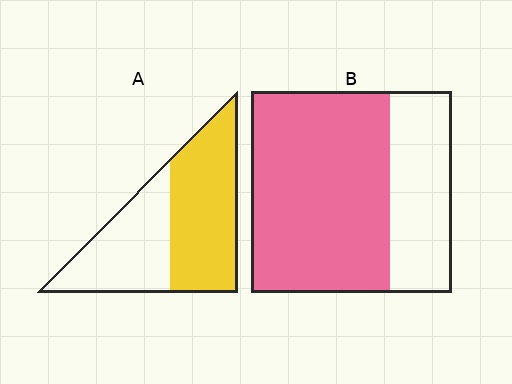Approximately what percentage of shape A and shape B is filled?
A is approximately 55% and B is approximately 70%.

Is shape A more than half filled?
Yes.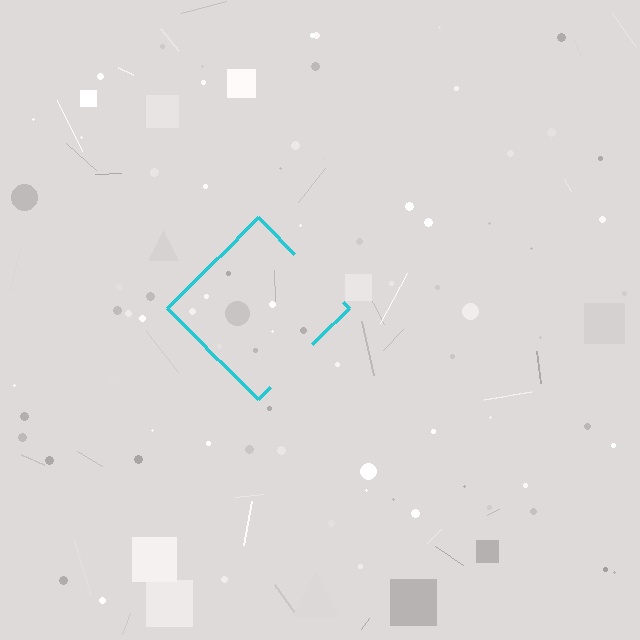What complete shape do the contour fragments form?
The contour fragments form a diamond.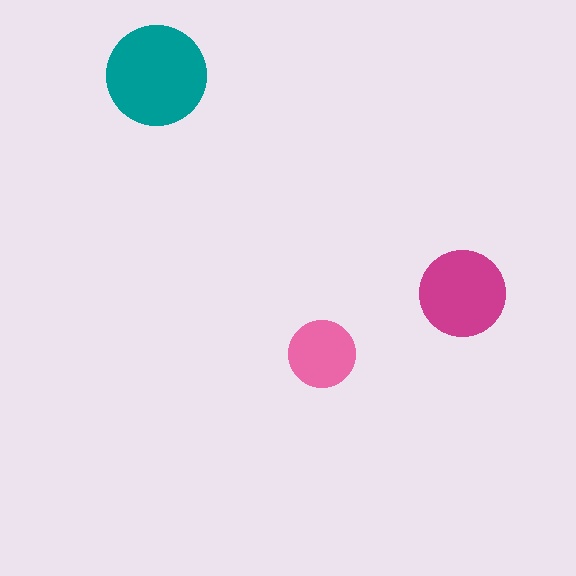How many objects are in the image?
There are 3 objects in the image.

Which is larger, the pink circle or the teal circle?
The teal one.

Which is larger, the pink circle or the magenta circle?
The magenta one.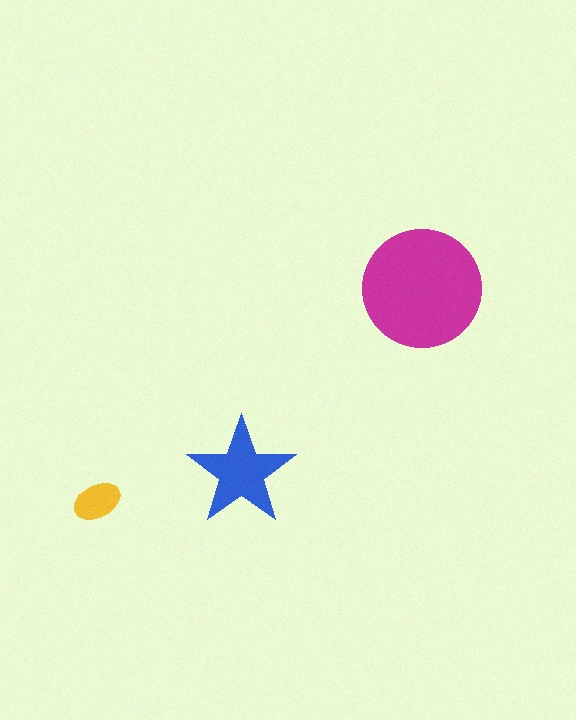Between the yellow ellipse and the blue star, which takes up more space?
The blue star.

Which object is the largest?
The magenta circle.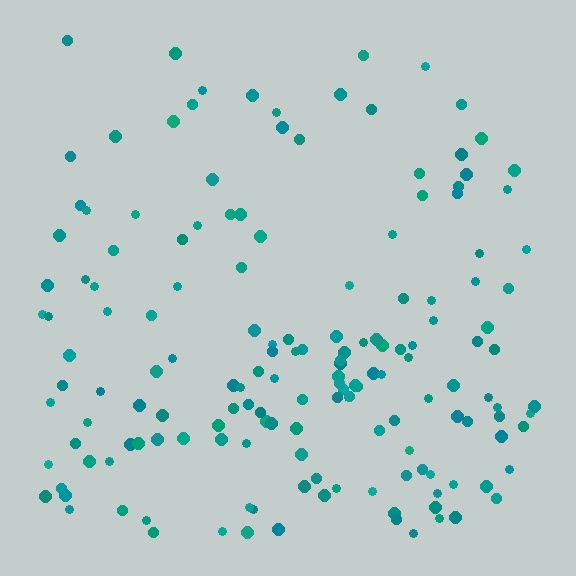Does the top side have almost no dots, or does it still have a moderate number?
Still a moderate number, just noticeably fewer than the bottom.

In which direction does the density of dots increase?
From top to bottom, with the bottom side densest.